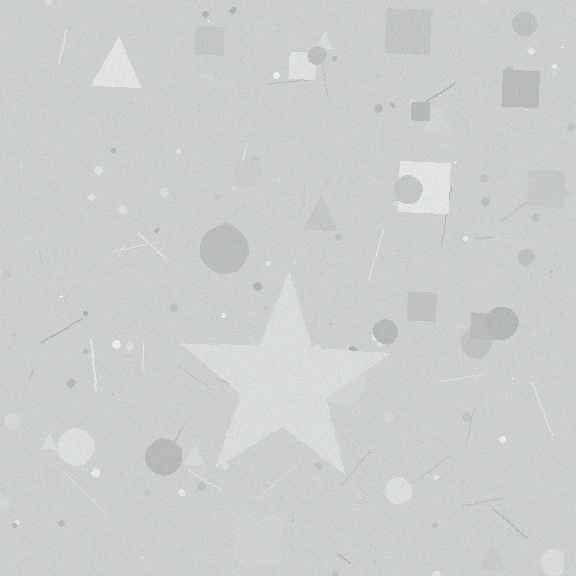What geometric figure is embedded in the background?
A star is embedded in the background.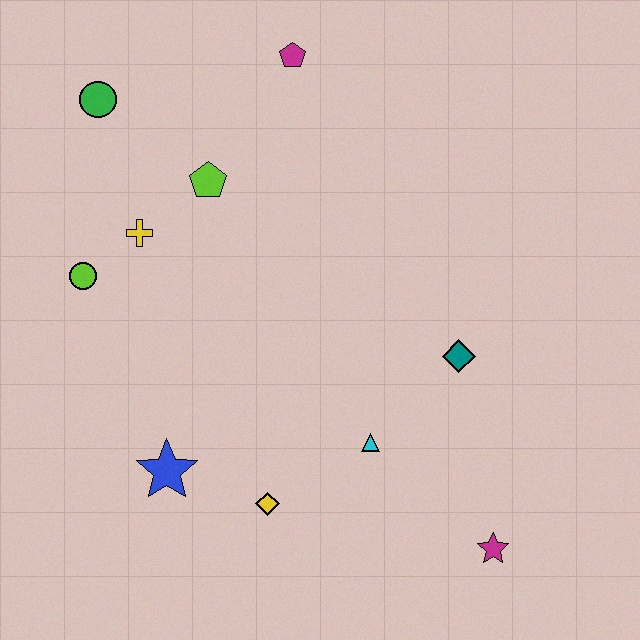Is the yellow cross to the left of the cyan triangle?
Yes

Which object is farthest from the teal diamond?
The green circle is farthest from the teal diamond.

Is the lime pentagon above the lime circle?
Yes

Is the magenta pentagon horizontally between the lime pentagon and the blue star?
No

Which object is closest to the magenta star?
The cyan triangle is closest to the magenta star.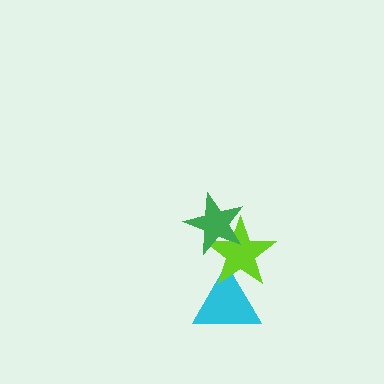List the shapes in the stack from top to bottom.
From top to bottom: the green star, the lime star, the cyan triangle.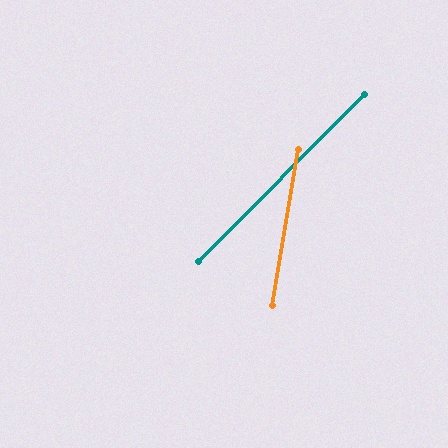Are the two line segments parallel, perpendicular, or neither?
Neither parallel nor perpendicular — they differ by about 35°.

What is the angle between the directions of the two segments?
Approximately 35 degrees.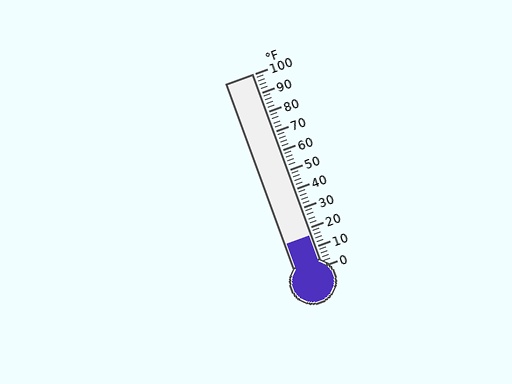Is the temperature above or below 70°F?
The temperature is below 70°F.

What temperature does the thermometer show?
The thermometer shows approximately 16°F.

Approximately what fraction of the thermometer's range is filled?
The thermometer is filled to approximately 15% of its range.